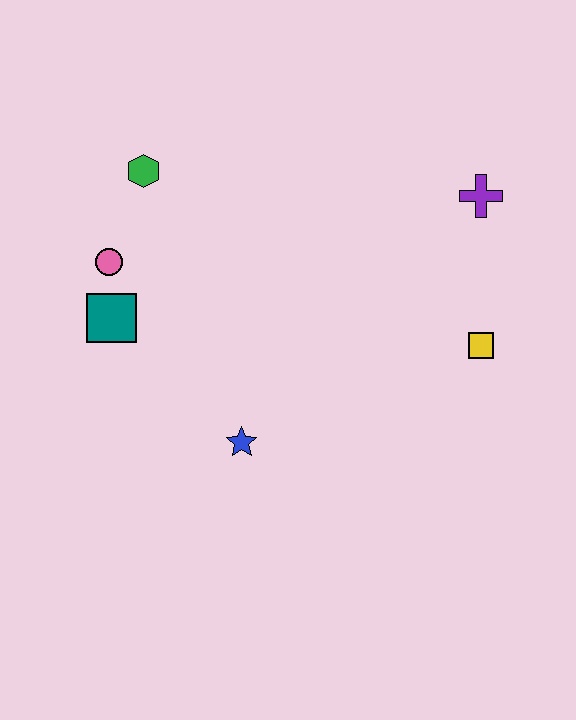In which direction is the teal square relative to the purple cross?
The teal square is to the left of the purple cross.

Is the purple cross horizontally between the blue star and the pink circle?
No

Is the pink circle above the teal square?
Yes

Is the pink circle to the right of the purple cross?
No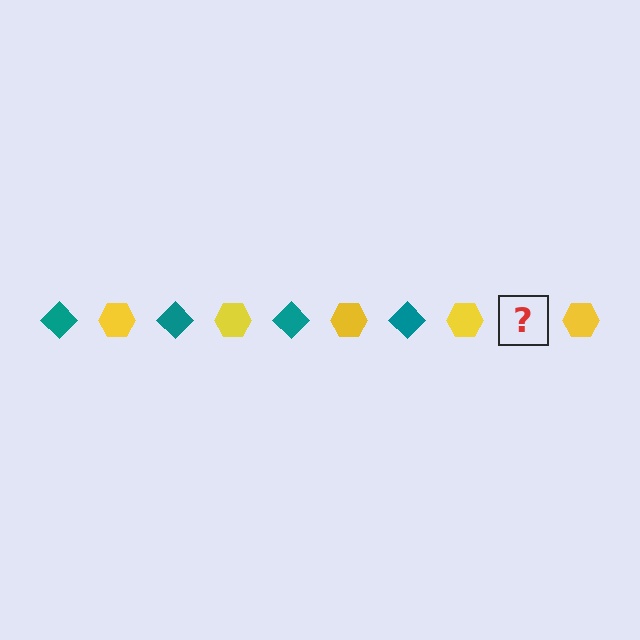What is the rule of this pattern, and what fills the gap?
The rule is that the pattern alternates between teal diamond and yellow hexagon. The gap should be filled with a teal diamond.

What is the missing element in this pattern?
The missing element is a teal diamond.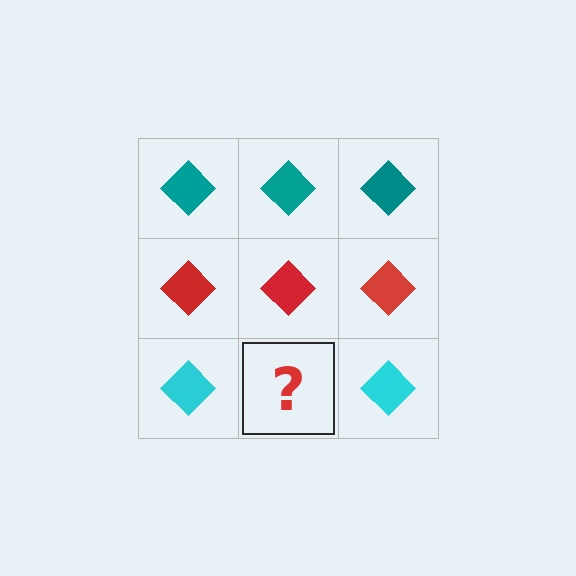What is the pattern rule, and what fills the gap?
The rule is that each row has a consistent color. The gap should be filled with a cyan diamond.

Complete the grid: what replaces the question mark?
The question mark should be replaced with a cyan diamond.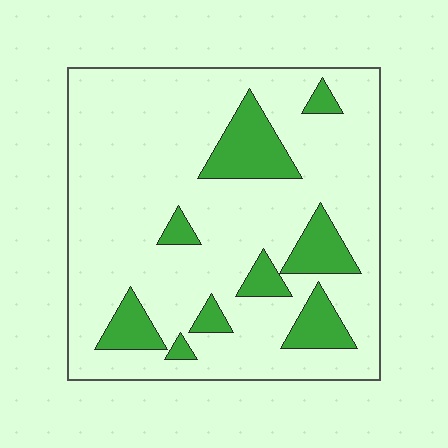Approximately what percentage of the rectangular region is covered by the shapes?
Approximately 20%.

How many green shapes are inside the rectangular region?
9.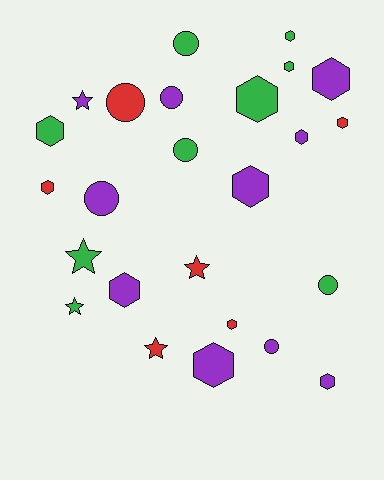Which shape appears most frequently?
Hexagon, with 13 objects.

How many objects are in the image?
There are 25 objects.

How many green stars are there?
There are 2 green stars.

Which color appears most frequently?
Purple, with 10 objects.